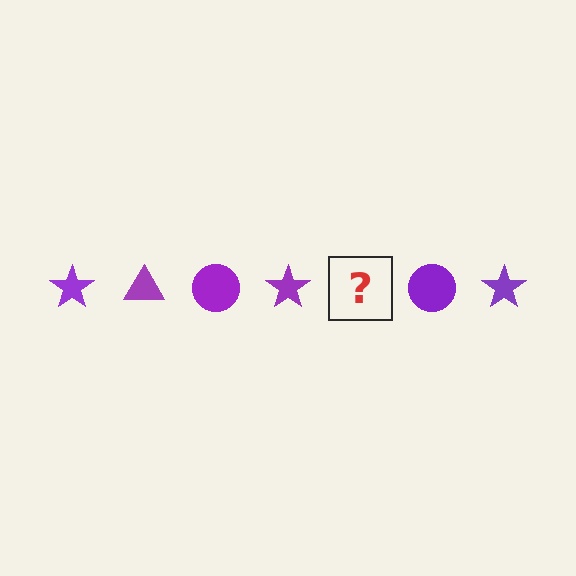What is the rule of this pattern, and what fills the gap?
The rule is that the pattern cycles through star, triangle, circle shapes in purple. The gap should be filled with a purple triangle.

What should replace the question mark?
The question mark should be replaced with a purple triangle.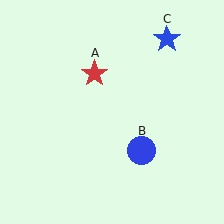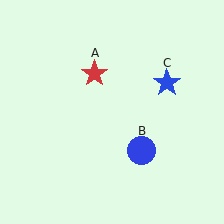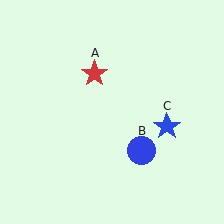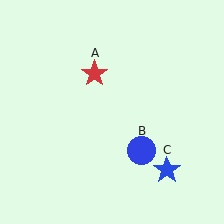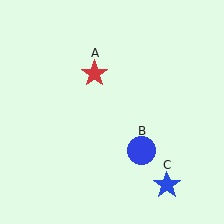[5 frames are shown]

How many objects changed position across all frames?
1 object changed position: blue star (object C).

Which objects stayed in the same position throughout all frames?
Red star (object A) and blue circle (object B) remained stationary.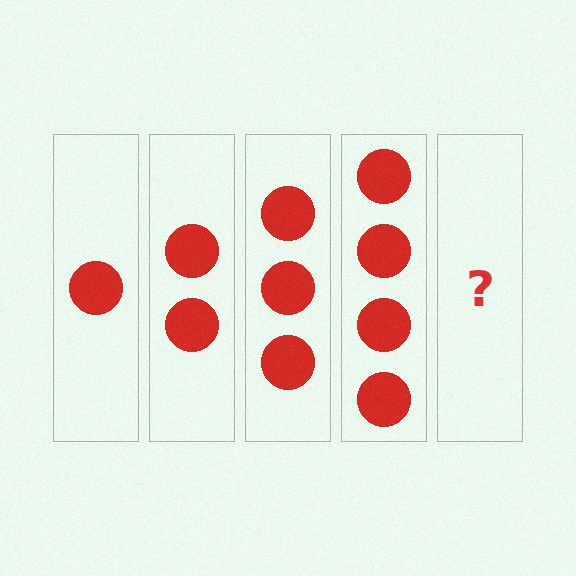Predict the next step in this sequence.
The next step is 5 circles.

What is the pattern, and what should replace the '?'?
The pattern is that each step adds one more circle. The '?' should be 5 circles.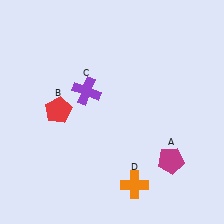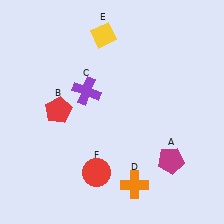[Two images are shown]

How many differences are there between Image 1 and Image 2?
There are 2 differences between the two images.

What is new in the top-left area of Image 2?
A yellow diamond (E) was added in the top-left area of Image 2.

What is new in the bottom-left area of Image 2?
A red circle (F) was added in the bottom-left area of Image 2.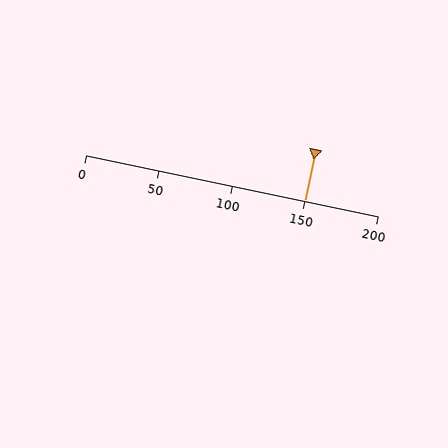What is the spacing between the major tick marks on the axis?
The major ticks are spaced 50 apart.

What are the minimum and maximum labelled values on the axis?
The axis runs from 0 to 200.